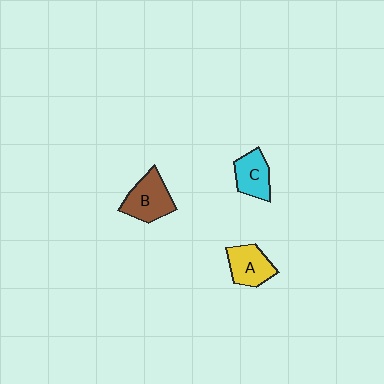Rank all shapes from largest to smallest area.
From largest to smallest: B (brown), A (yellow), C (cyan).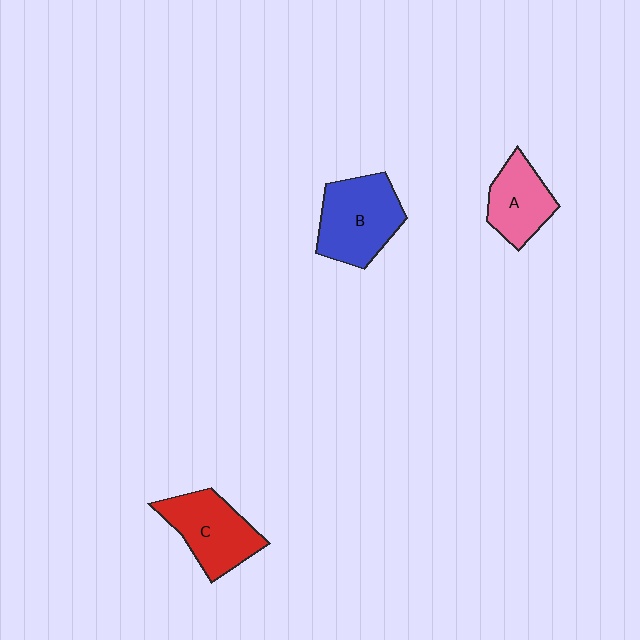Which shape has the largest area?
Shape B (blue).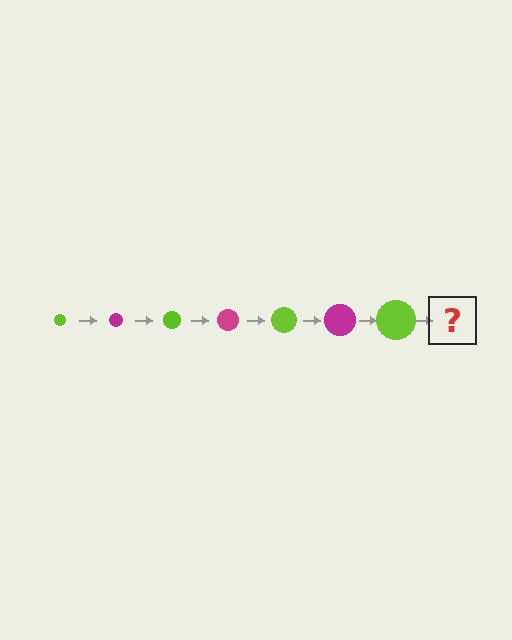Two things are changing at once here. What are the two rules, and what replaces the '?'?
The two rules are that the circle grows larger each step and the color cycles through lime and magenta. The '?' should be a magenta circle, larger than the previous one.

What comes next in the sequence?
The next element should be a magenta circle, larger than the previous one.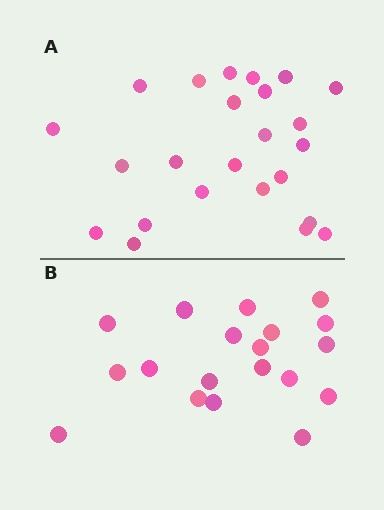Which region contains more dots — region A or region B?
Region A (the top region) has more dots.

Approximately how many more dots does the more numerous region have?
Region A has about 5 more dots than region B.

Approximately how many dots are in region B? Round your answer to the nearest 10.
About 20 dots. (The exact count is 19, which rounds to 20.)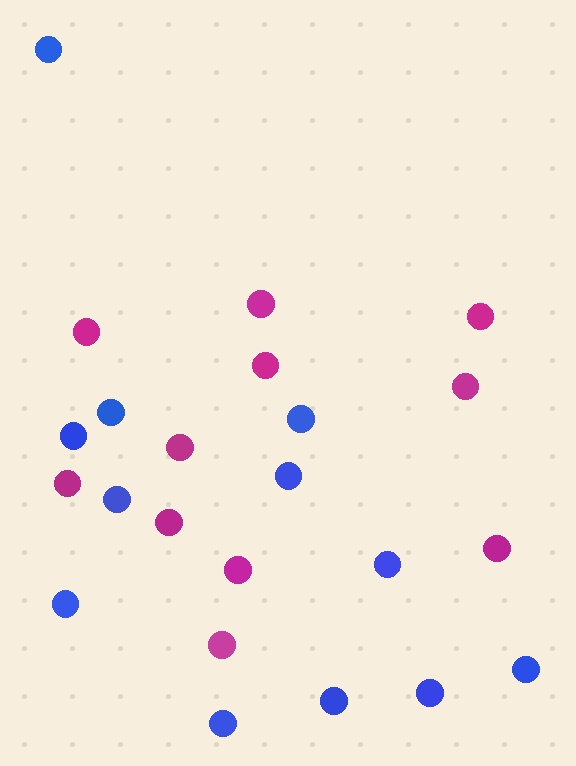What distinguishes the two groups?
There are 2 groups: one group of blue circles (12) and one group of magenta circles (11).